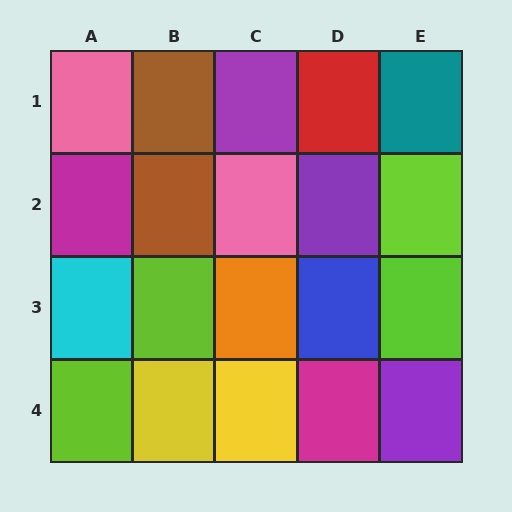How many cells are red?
1 cell is red.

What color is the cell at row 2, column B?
Brown.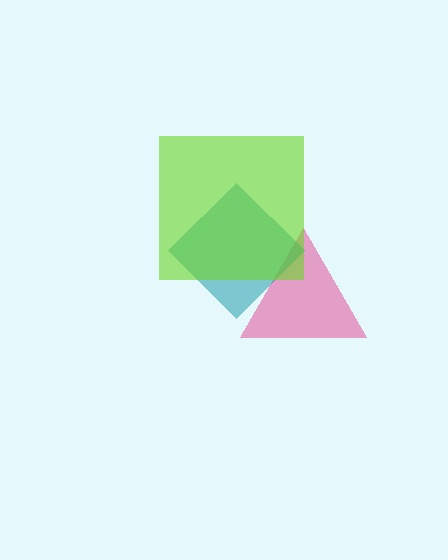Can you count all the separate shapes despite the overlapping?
Yes, there are 3 separate shapes.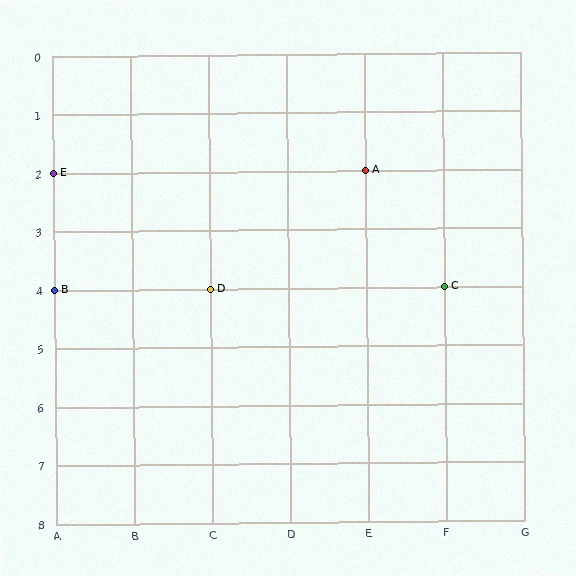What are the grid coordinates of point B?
Point B is at grid coordinates (A, 4).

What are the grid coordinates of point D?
Point D is at grid coordinates (C, 4).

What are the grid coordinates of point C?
Point C is at grid coordinates (F, 4).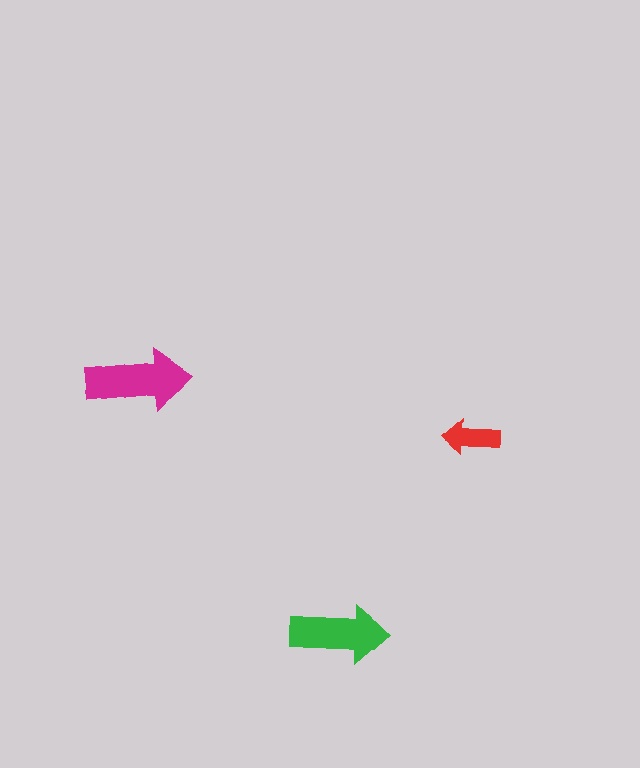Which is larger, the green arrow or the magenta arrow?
The magenta one.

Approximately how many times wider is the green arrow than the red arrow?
About 1.5 times wider.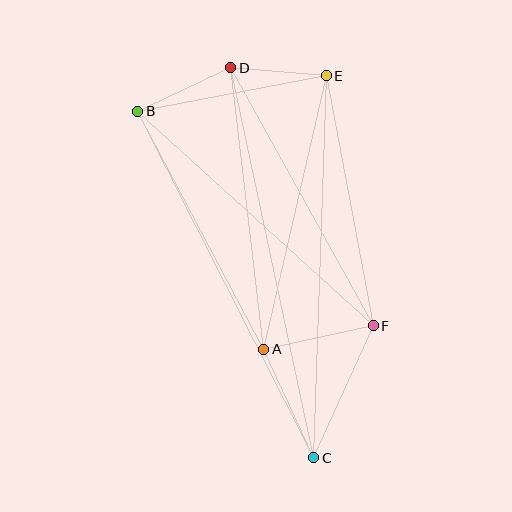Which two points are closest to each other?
Points D and E are closest to each other.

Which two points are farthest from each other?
Points C and D are farthest from each other.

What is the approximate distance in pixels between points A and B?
The distance between A and B is approximately 270 pixels.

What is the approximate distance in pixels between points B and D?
The distance between B and D is approximately 103 pixels.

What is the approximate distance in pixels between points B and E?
The distance between B and E is approximately 192 pixels.